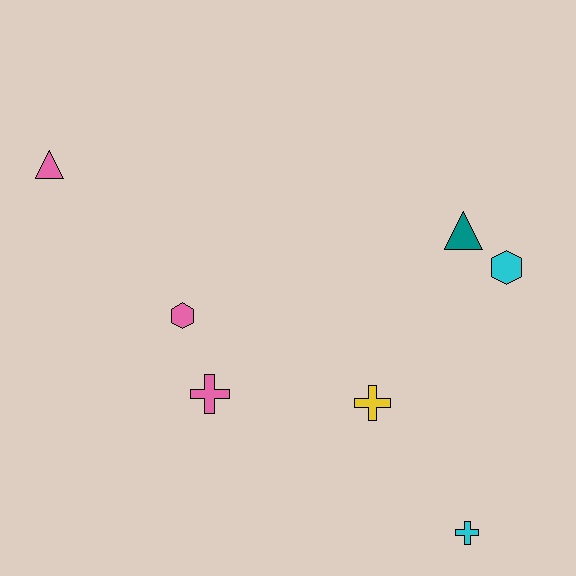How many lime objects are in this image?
There are no lime objects.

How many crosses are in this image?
There are 3 crosses.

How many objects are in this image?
There are 7 objects.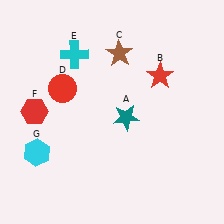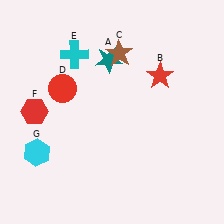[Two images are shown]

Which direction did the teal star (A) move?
The teal star (A) moved up.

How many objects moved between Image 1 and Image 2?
1 object moved between the two images.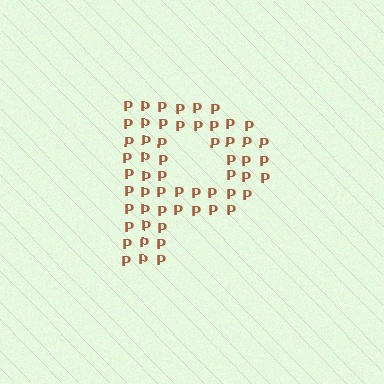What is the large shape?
The large shape is the letter P.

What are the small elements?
The small elements are letter P's.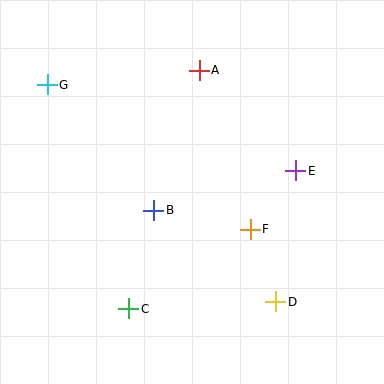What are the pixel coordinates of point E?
Point E is at (296, 171).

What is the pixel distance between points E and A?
The distance between E and A is 140 pixels.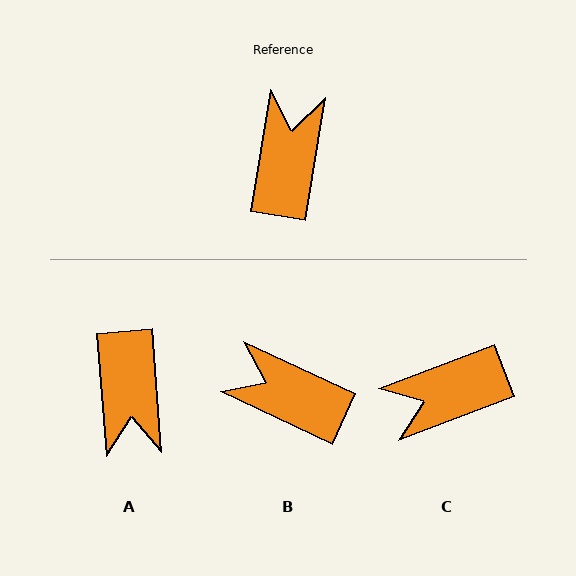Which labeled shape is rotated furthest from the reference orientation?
A, about 167 degrees away.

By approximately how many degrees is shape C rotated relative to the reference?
Approximately 120 degrees counter-clockwise.